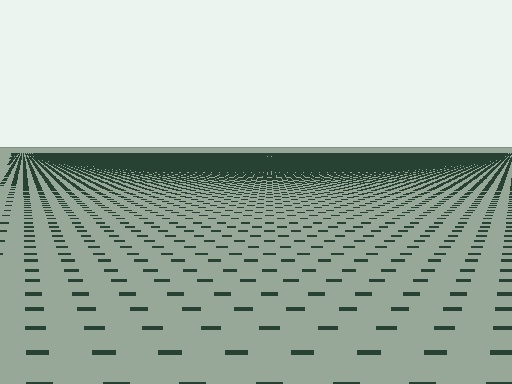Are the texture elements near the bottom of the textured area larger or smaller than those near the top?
Larger. Near the bottom, elements are closer to the viewer and appear at a bigger on-screen size.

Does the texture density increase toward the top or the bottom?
Density increases toward the top.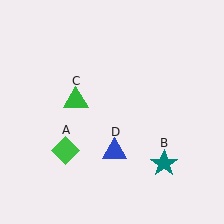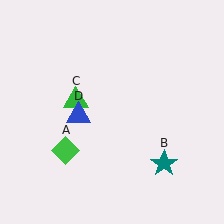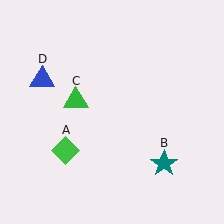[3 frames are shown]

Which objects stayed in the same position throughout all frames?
Green diamond (object A) and teal star (object B) and green triangle (object C) remained stationary.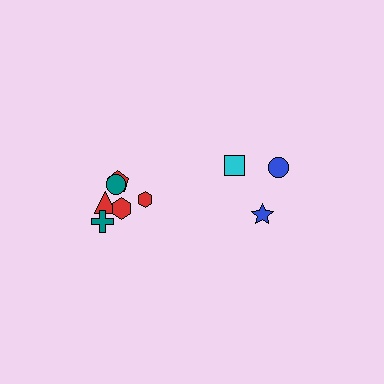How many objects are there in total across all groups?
There are 9 objects.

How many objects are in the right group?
There are 3 objects.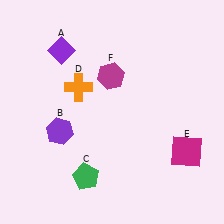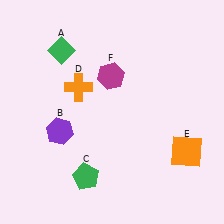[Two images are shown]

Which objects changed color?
A changed from purple to green. E changed from magenta to orange.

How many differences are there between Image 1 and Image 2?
There are 2 differences between the two images.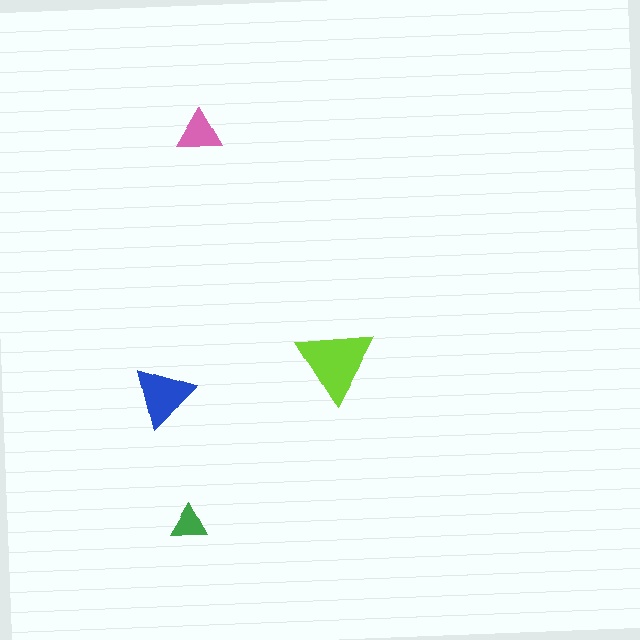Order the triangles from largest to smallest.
the lime one, the blue one, the pink one, the green one.